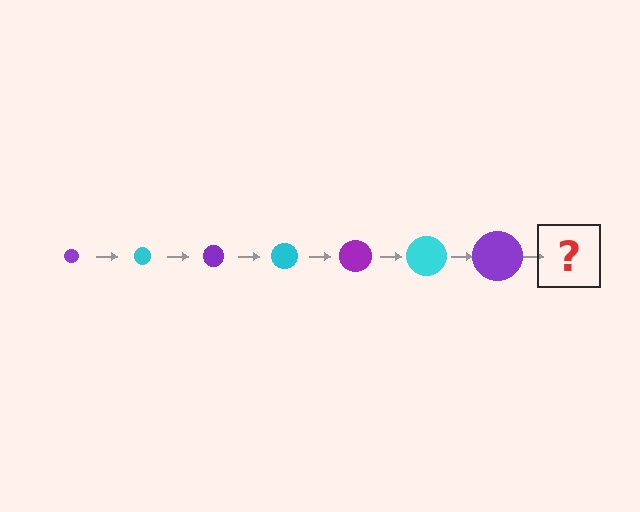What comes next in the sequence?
The next element should be a cyan circle, larger than the previous one.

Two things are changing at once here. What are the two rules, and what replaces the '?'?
The two rules are that the circle grows larger each step and the color cycles through purple and cyan. The '?' should be a cyan circle, larger than the previous one.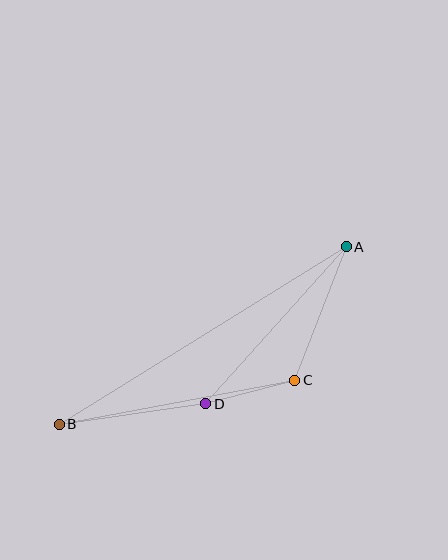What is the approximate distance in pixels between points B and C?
The distance between B and C is approximately 240 pixels.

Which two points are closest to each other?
Points C and D are closest to each other.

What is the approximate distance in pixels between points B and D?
The distance between B and D is approximately 148 pixels.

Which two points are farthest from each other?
Points A and B are farthest from each other.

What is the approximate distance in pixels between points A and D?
The distance between A and D is approximately 210 pixels.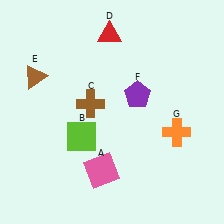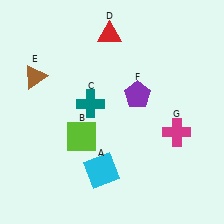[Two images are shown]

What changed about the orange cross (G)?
In Image 1, G is orange. In Image 2, it changed to magenta.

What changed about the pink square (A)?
In Image 1, A is pink. In Image 2, it changed to cyan.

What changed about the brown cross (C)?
In Image 1, C is brown. In Image 2, it changed to teal.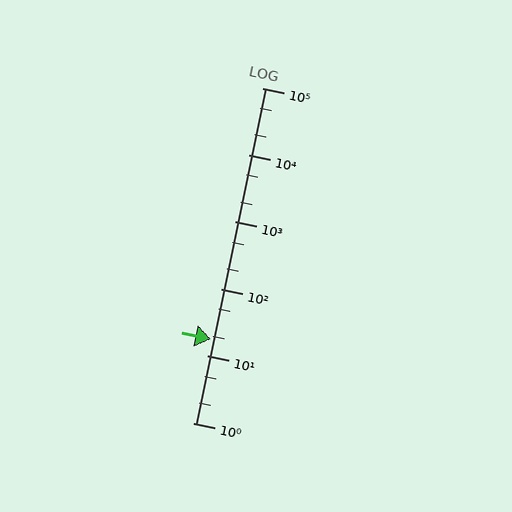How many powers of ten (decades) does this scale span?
The scale spans 5 decades, from 1 to 100000.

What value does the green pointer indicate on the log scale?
The pointer indicates approximately 18.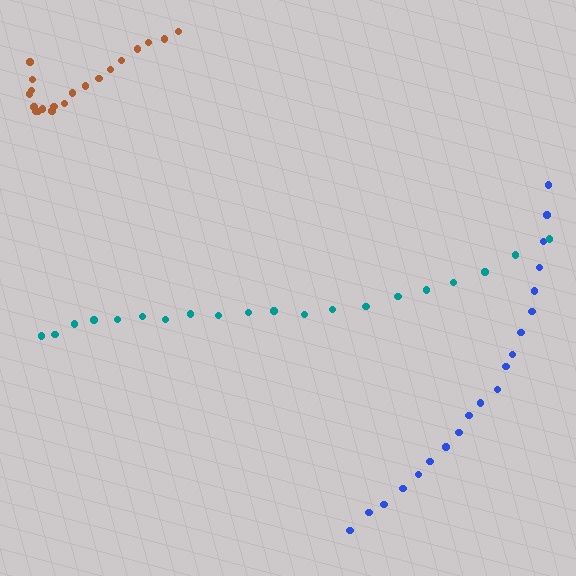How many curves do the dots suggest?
There are 3 distinct paths.